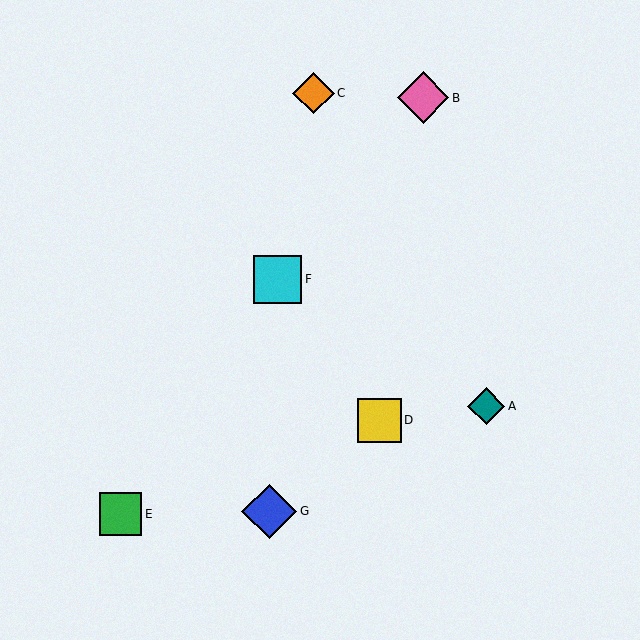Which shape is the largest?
The blue diamond (labeled G) is the largest.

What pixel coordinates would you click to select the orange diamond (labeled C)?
Click at (314, 93) to select the orange diamond C.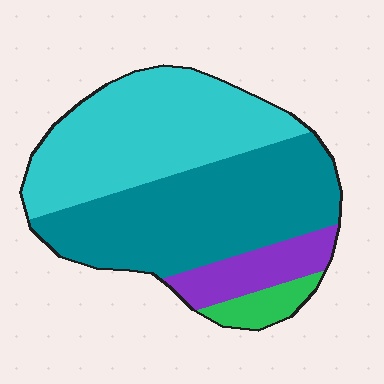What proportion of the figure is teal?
Teal takes up about two fifths (2/5) of the figure.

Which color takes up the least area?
Green, at roughly 5%.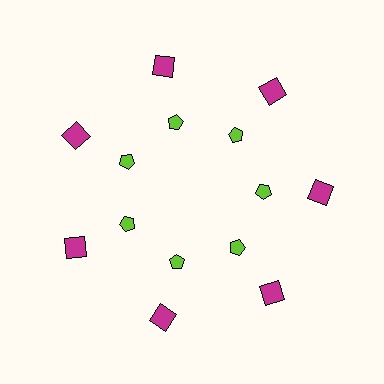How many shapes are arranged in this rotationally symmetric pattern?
There are 14 shapes, arranged in 7 groups of 2.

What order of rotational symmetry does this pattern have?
This pattern has 7-fold rotational symmetry.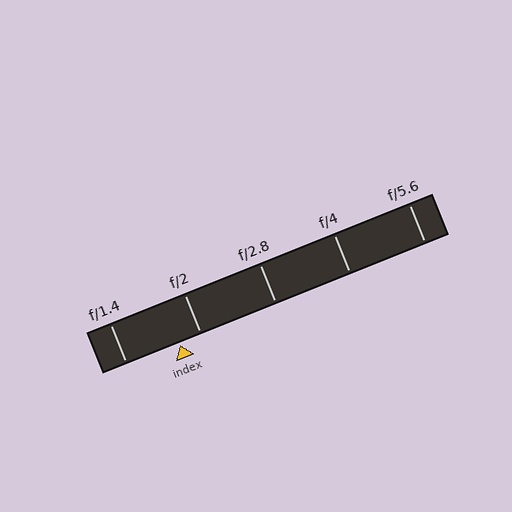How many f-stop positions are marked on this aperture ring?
There are 5 f-stop positions marked.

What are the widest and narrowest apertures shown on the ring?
The widest aperture shown is f/1.4 and the narrowest is f/5.6.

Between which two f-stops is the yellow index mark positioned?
The index mark is between f/1.4 and f/2.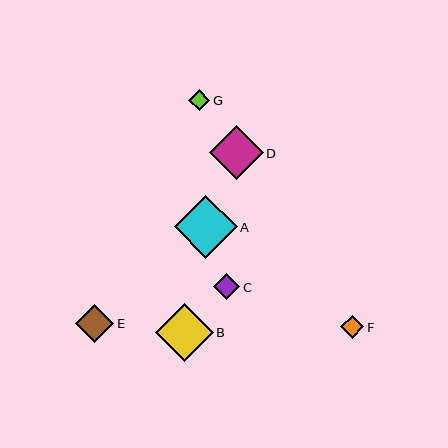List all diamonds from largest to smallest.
From largest to smallest: A, B, D, E, C, F, G.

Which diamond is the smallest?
Diamond G is the smallest with a size of approximately 21 pixels.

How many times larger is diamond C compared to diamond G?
Diamond C is approximately 1.2 times the size of diamond G.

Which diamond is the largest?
Diamond A is the largest with a size of approximately 63 pixels.